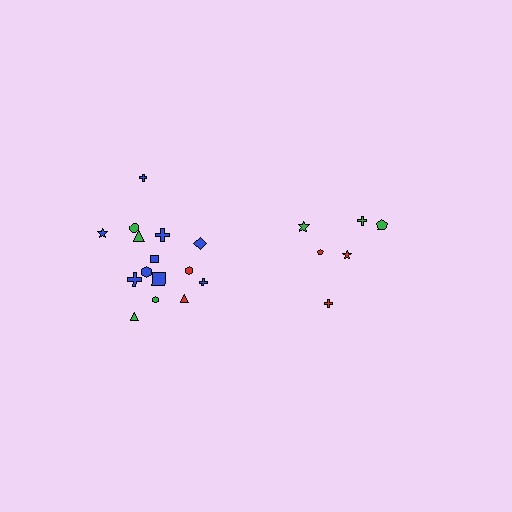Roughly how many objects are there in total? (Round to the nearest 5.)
Roughly 20 objects in total.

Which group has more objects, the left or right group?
The left group.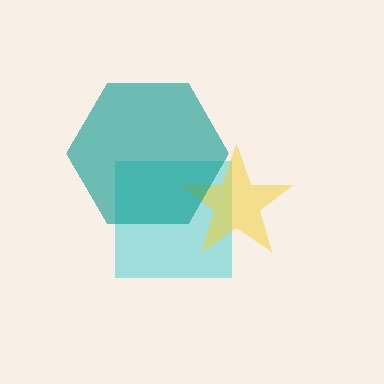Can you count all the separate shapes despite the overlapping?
Yes, there are 3 separate shapes.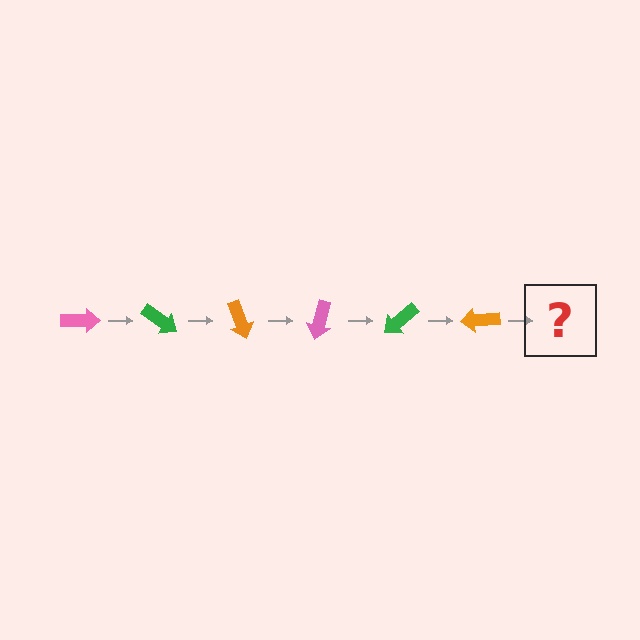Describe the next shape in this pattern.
It should be a pink arrow, rotated 210 degrees from the start.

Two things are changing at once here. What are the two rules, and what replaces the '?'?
The two rules are that it rotates 35 degrees each step and the color cycles through pink, green, and orange. The '?' should be a pink arrow, rotated 210 degrees from the start.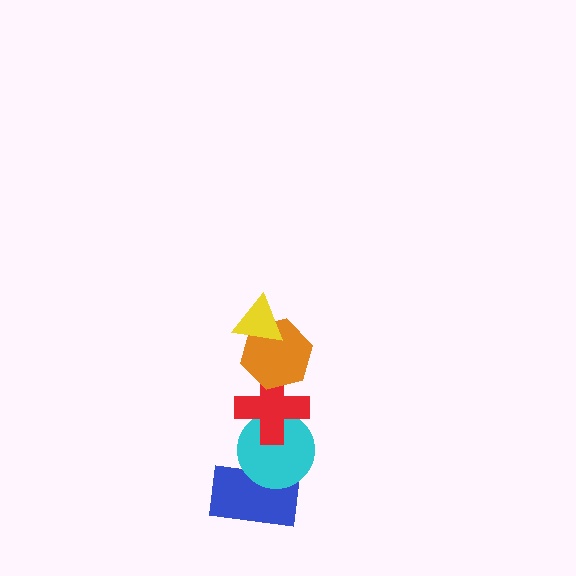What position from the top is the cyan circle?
The cyan circle is 4th from the top.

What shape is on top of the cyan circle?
The red cross is on top of the cyan circle.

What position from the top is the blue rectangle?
The blue rectangle is 5th from the top.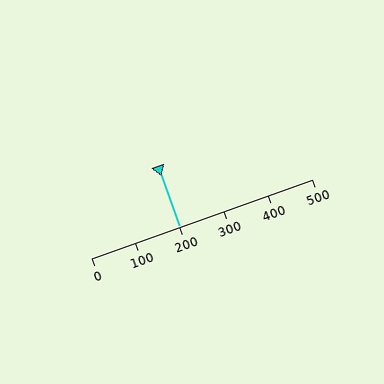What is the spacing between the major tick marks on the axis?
The major ticks are spaced 100 apart.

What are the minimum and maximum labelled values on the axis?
The axis runs from 0 to 500.